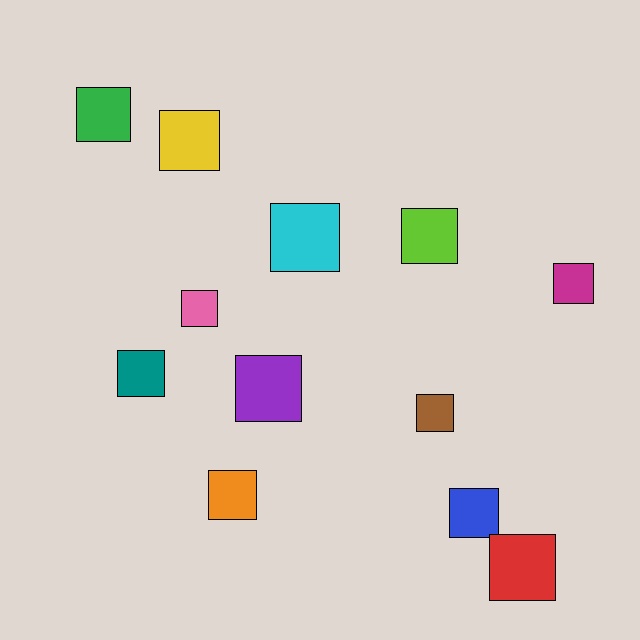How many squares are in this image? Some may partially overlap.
There are 12 squares.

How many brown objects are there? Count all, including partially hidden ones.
There is 1 brown object.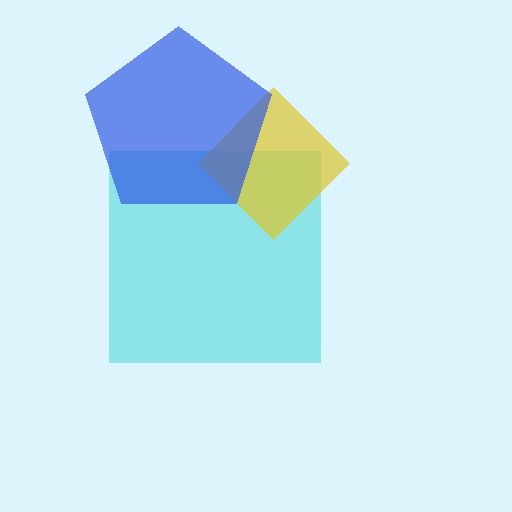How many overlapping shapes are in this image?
There are 3 overlapping shapes in the image.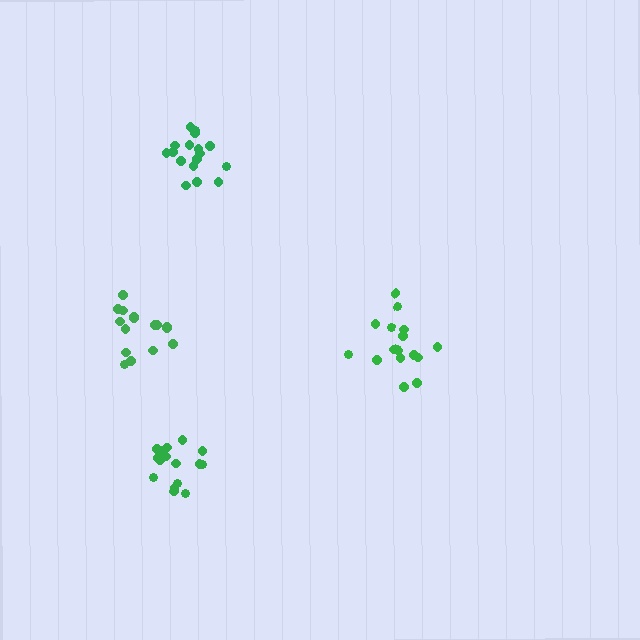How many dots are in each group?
Group 1: 18 dots, Group 2: 18 dots, Group 3: 17 dots, Group 4: 16 dots (69 total).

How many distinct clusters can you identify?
There are 4 distinct clusters.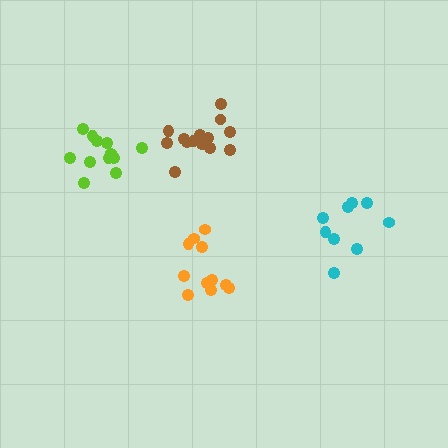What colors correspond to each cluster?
The clusters are colored: cyan, brown, orange, lime.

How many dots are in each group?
Group 1: 9 dots, Group 2: 14 dots, Group 3: 11 dots, Group 4: 13 dots (47 total).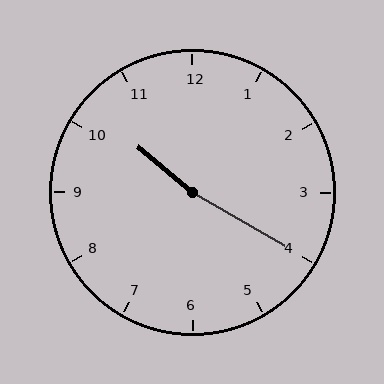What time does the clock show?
10:20.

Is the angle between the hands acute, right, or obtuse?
It is obtuse.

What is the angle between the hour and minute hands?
Approximately 170 degrees.